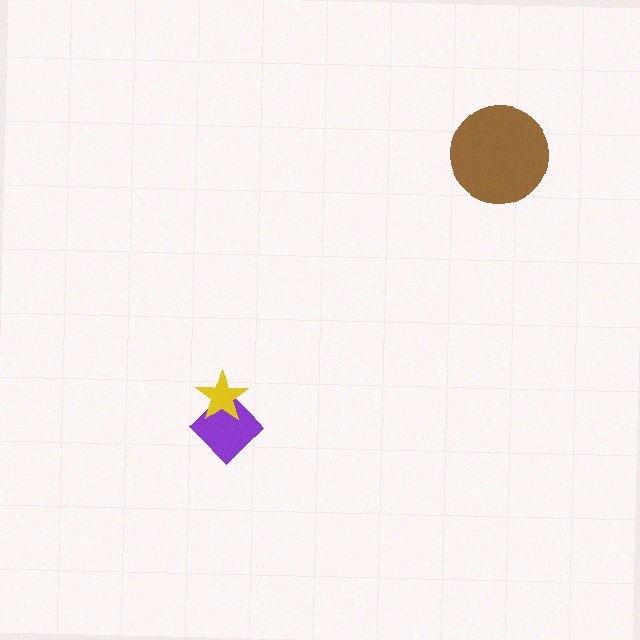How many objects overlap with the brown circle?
0 objects overlap with the brown circle.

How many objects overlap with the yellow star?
1 object overlaps with the yellow star.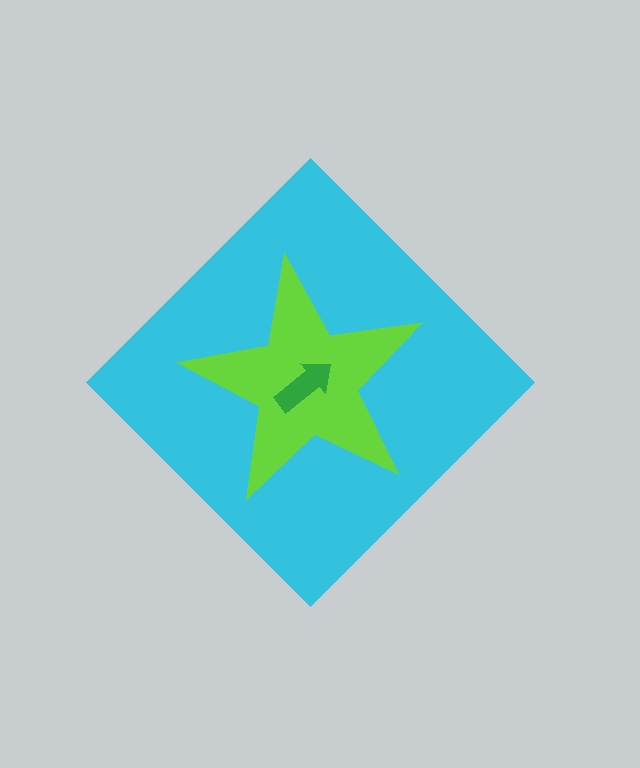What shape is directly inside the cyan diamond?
The lime star.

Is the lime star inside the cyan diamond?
Yes.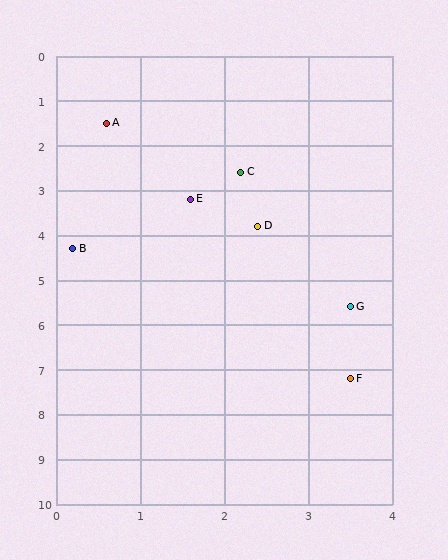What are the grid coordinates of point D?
Point D is at approximately (2.4, 3.8).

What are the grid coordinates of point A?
Point A is at approximately (0.6, 1.5).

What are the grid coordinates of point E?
Point E is at approximately (1.6, 3.2).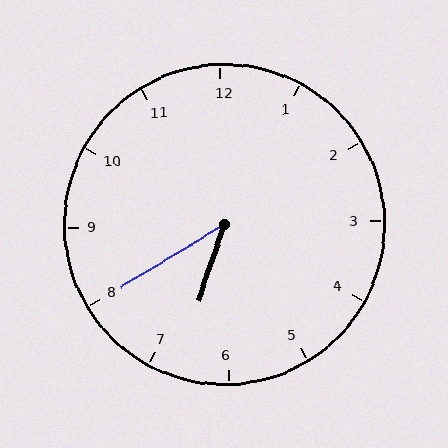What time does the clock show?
6:40.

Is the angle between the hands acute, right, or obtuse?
It is acute.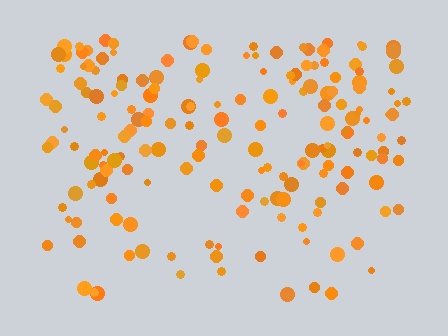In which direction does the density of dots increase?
From bottom to top, with the top side densest.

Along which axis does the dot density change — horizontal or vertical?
Vertical.